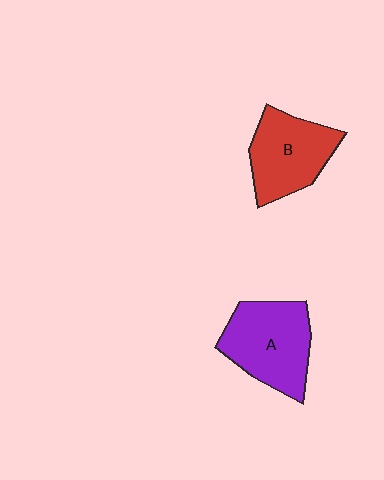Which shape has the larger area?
Shape A (purple).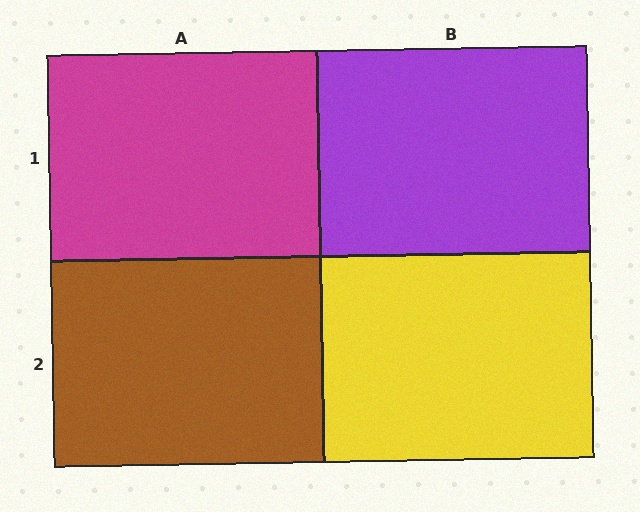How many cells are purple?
1 cell is purple.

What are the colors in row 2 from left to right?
Brown, yellow.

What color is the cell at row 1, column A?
Magenta.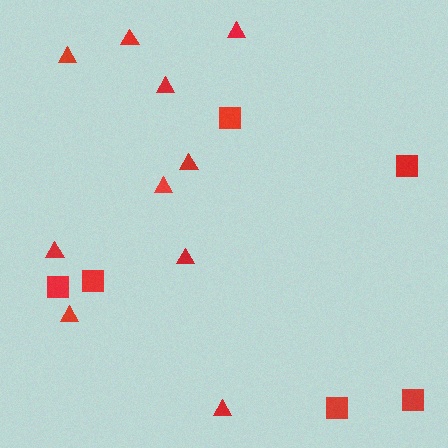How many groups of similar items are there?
There are 2 groups: one group of squares (6) and one group of triangles (10).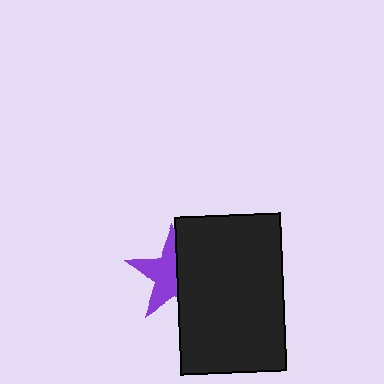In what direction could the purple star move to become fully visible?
The purple star could move left. That would shift it out from behind the black rectangle entirely.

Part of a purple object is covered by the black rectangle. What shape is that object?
It is a star.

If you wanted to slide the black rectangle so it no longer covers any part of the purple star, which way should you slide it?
Slide it right — that is the most direct way to separate the two shapes.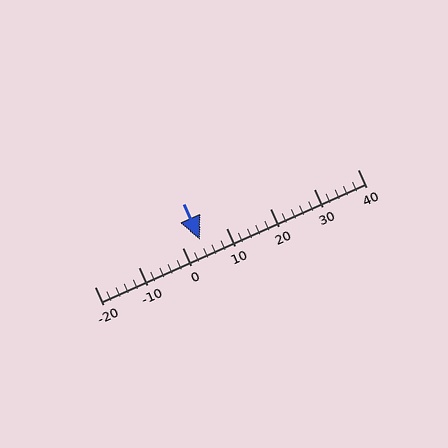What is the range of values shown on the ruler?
The ruler shows values from -20 to 40.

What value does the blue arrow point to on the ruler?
The blue arrow points to approximately 4.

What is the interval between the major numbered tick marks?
The major tick marks are spaced 10 units apart.